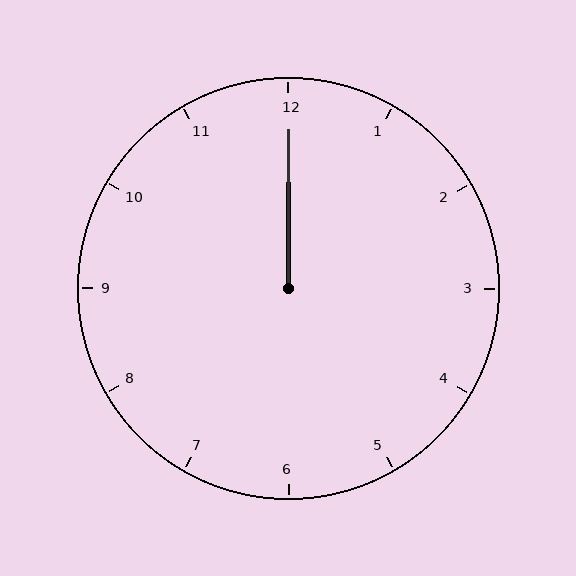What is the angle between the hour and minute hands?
Approximately 0 degrees.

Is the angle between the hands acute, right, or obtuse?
It is acute.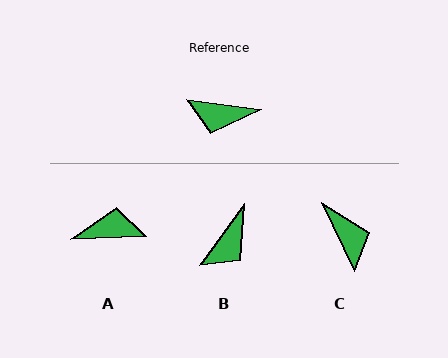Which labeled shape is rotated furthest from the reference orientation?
A, about 170 degrees away.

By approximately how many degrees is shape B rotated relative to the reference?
Approximately 62 degrees counter-clockwise.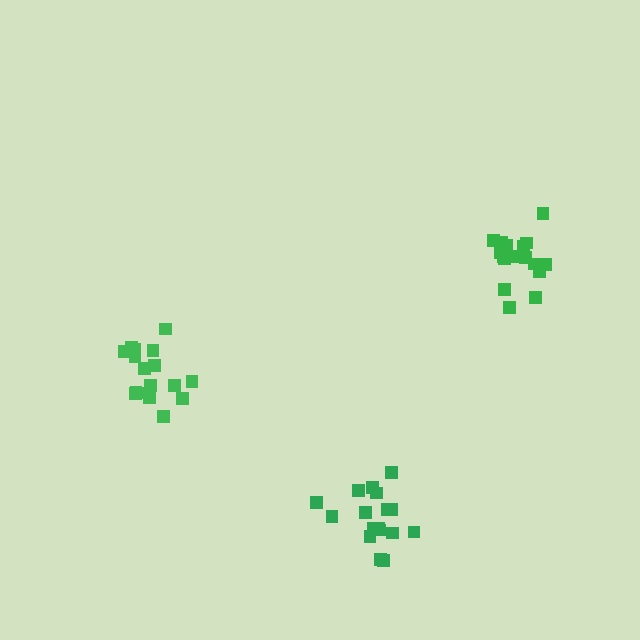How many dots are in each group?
Group 1: 17 dots, Group 2: 17 dots, Group 3: 18 dots (52 total).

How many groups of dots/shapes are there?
There are 3 groups.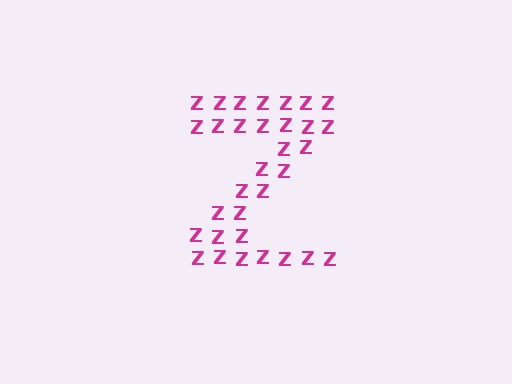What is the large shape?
The large shape is the letter Z.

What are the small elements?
The small elements are letter Z's.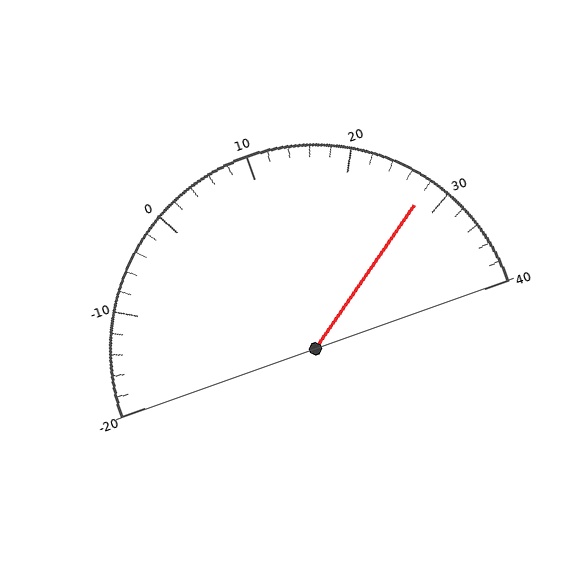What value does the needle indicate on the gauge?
The needle indicates approximately 28.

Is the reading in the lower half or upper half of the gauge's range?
The reading is in the upper half of the range (-20 to 40).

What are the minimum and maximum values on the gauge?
The gauge ranges from -20 to 40.